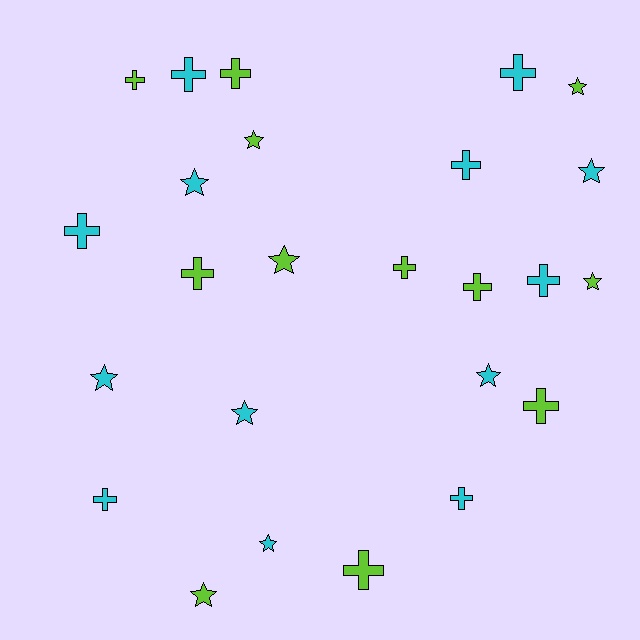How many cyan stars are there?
There are 6 cyan stars.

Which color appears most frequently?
Cyan, with 13 objects.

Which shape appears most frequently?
Cross, with 14 objects.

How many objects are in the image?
There are 25 objects.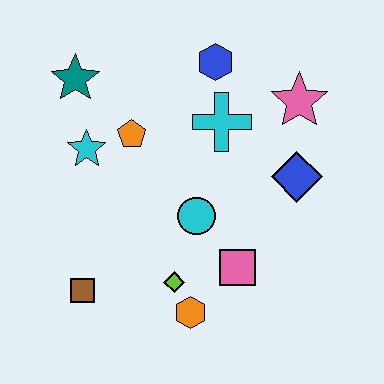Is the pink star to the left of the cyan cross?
No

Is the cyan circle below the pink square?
No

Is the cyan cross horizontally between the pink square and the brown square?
Yes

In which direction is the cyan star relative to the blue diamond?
The cyan star is to the left of the blue diamond.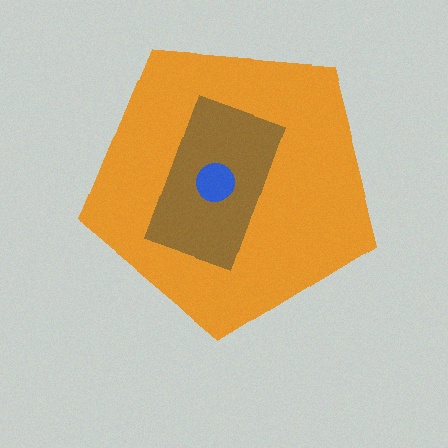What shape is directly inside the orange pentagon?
The brown rectangle.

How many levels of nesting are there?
3.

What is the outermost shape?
The orange pentagon.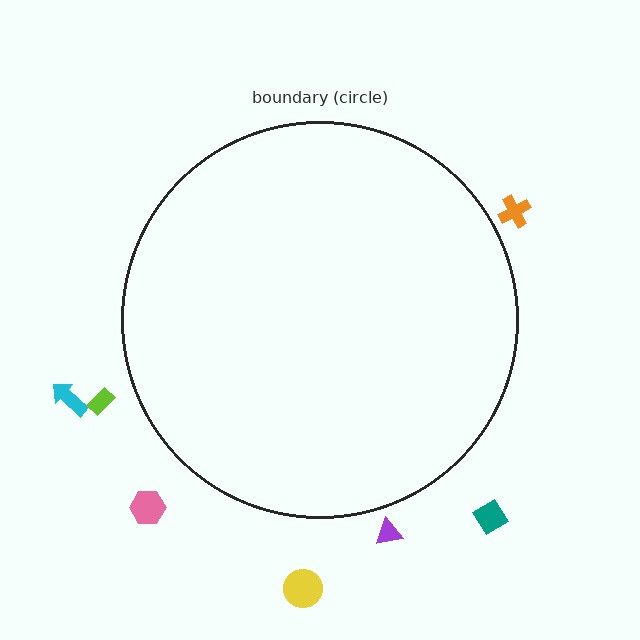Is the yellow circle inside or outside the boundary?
Outside.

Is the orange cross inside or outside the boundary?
Outside.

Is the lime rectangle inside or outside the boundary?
Outside.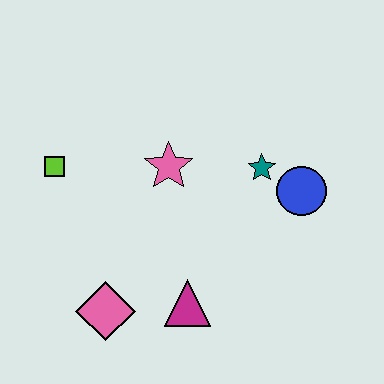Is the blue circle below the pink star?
Yes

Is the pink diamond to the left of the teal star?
Yes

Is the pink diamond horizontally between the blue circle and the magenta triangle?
No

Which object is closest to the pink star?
The teal star is closest to the pink star.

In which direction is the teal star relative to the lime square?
The teal star is to the right of the lime square.